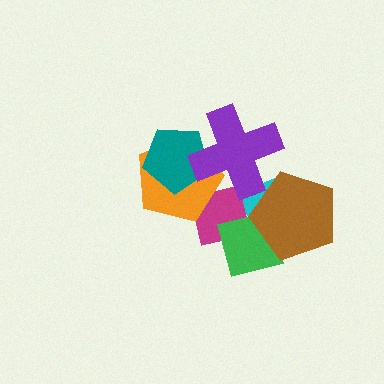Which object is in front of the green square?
The brown pentagon is in front of the green square.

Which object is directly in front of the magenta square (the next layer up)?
The green square is directly in front of the magenta square.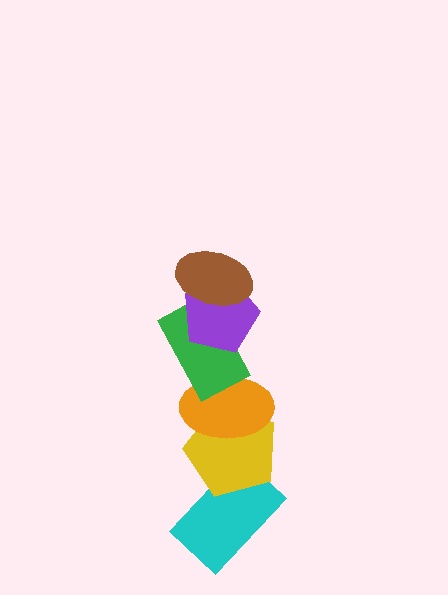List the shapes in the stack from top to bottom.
From top to bottom: the brown ellipse, the purple pentagon, the green rectangle, the orange ellipse, the yellow pentagon, the cyan rectangle.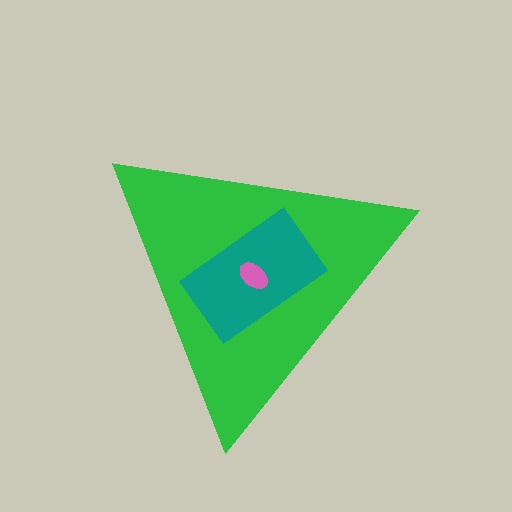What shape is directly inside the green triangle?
The teal rectangle.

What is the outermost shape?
The green triangle.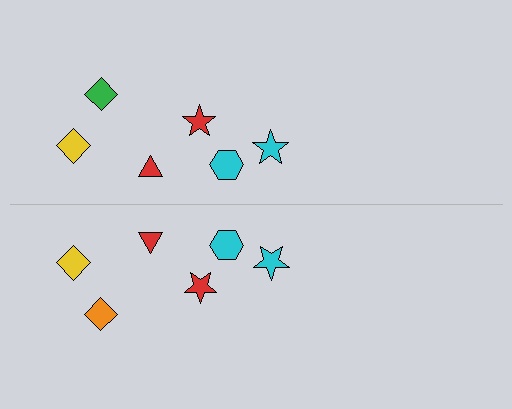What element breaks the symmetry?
The orange diamond on the bottom side breaks the symmetry — its mirror counterpart is green.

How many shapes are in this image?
There are 12 shapes in this image.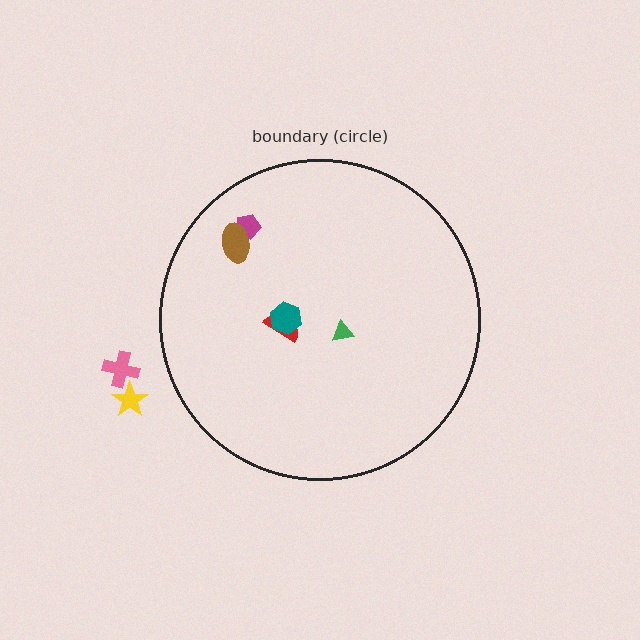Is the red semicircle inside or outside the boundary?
Inside.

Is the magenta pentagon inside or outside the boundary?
Inside.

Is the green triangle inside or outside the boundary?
Inside.